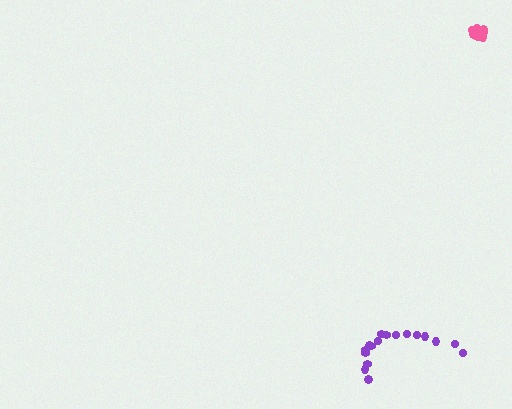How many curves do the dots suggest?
There are 2 distinct paths.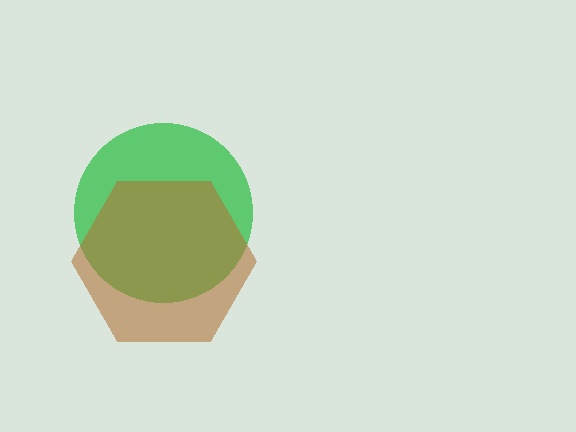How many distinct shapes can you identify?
There are 2 distinct shapes: a green circle, a brown hexagon.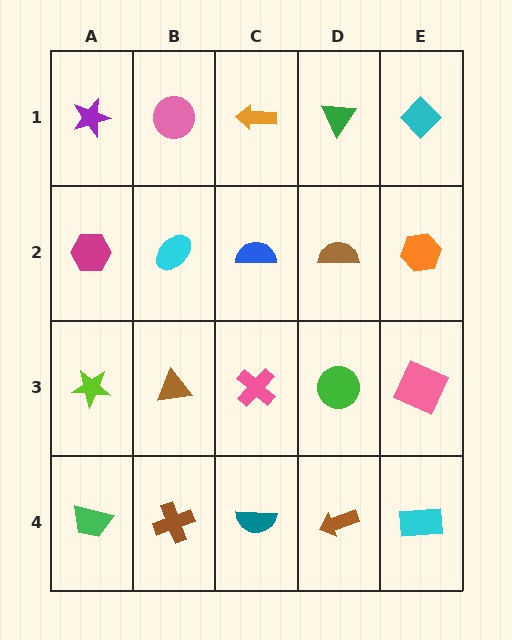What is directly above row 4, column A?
A lime star.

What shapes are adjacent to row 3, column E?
An orange hexagon (row 2, column E), a cyan rectangle (row 4, column E), a green circle (row 3, column D).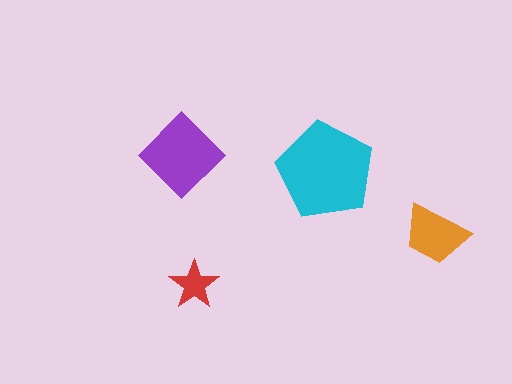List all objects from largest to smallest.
The cyan pentagon, the purple diamond, the orange trapezoid, the red star.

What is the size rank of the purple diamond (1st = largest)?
2nd.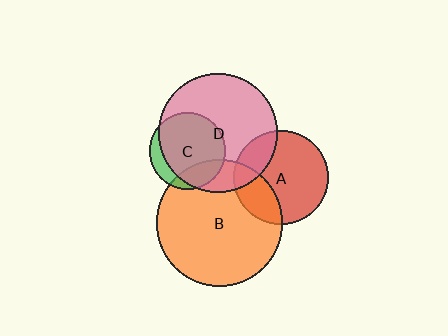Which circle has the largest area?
Circle B (orange).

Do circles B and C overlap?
Yes.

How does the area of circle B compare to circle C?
Approximately 2.7 times.